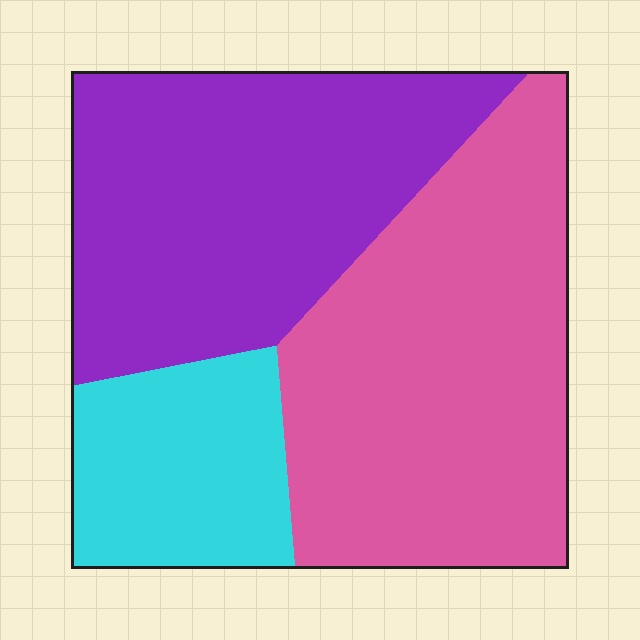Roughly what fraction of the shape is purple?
Purple covers around 40% of the shape.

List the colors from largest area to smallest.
From largest to smallest: pink, purple, cyan.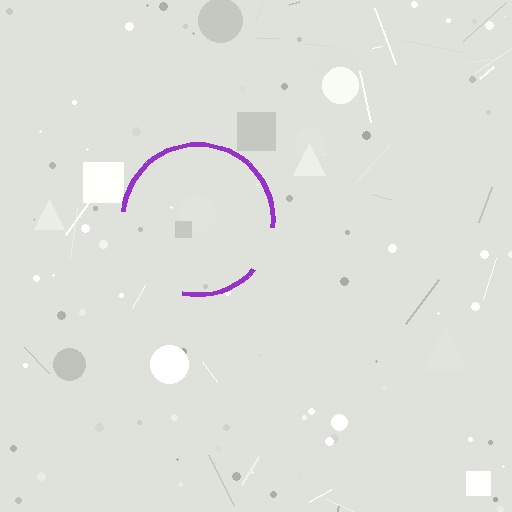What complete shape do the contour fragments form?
The contour fragments form a circle.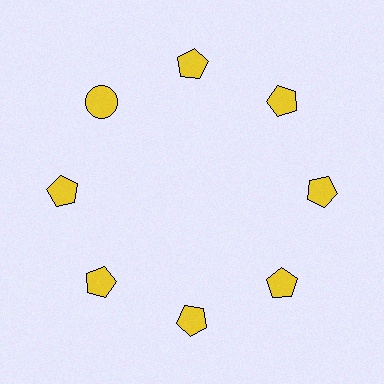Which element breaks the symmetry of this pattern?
The yellow circle at roughly the 10 o'clock position breaks the symmetry. All other shapes are yellow pentagons.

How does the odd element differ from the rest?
It has a different shape: circle instead of pentagon.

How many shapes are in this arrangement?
There are 8 shapes arranged in a ring pattern.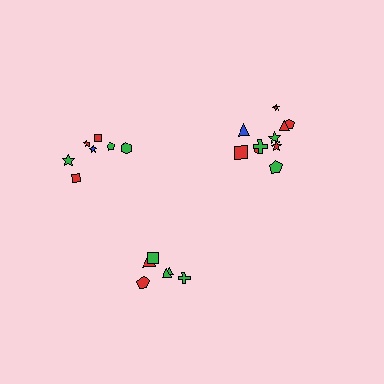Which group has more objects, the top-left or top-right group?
The top-right group.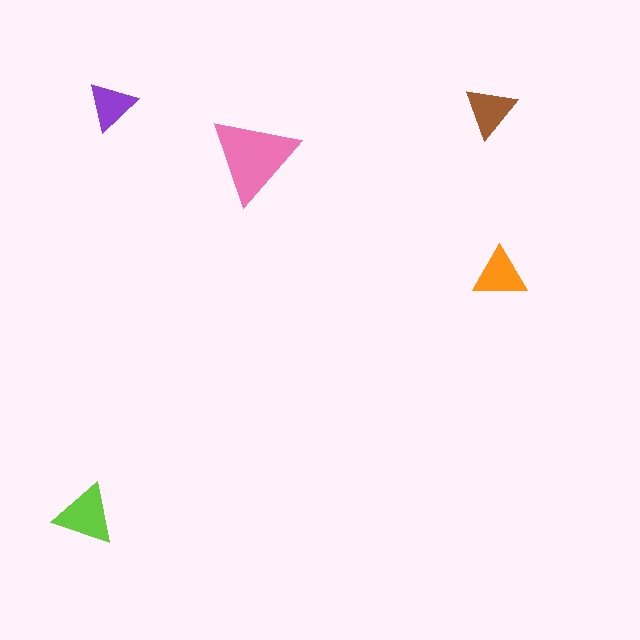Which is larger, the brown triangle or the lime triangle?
The lime one.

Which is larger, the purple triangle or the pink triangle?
The pink one.